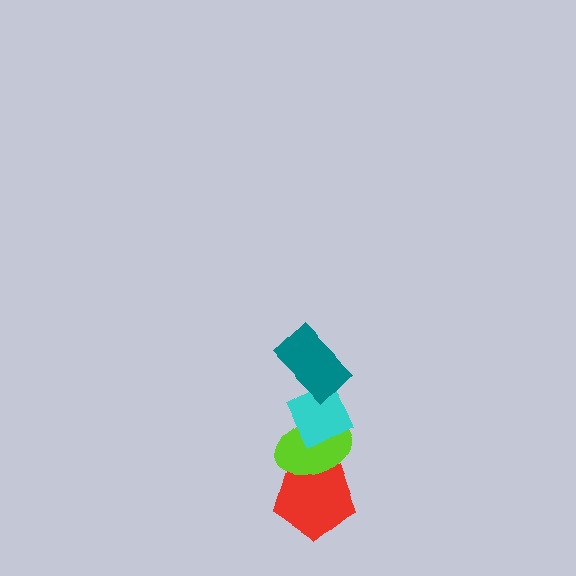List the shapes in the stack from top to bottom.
From top to bottom: the teal rectangle, the cyan diamond, the lime ellipse, the red pentagon.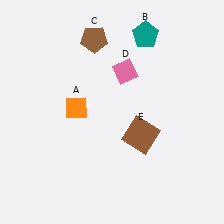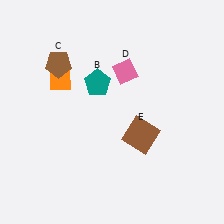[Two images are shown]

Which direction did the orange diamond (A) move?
The orange diamond (A) moved up.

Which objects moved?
The objects that moved are: the orange diamond (A), the teal pentagon (B), the brown pentagon (C).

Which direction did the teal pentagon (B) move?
The teal pentagon (B) moved down.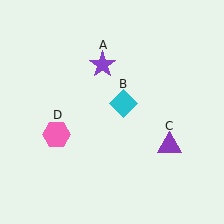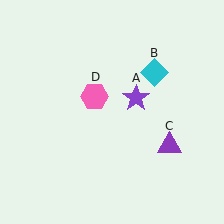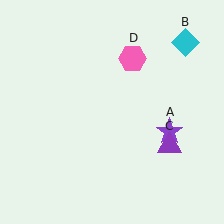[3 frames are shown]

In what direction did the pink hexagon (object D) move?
The pink hexagon (object D) moved up and to the right.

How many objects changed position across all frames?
3 objects changed position: purple star (object A), cyan diamond (object B), pink hexagon (object D).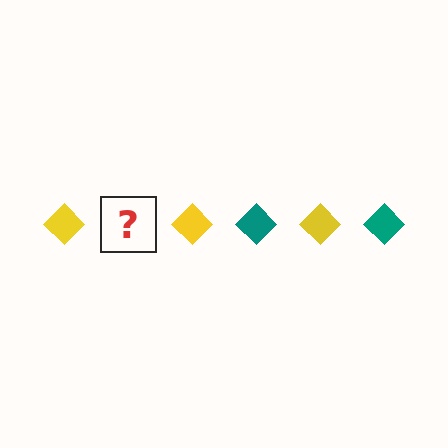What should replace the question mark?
The question mark should be replaced with a teal diamond.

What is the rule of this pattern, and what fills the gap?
The rule is that the pattern cycles through yellow, teal diamonds. The gap should be filled with a teal diamond.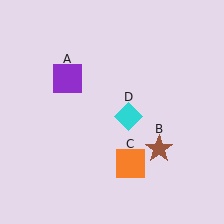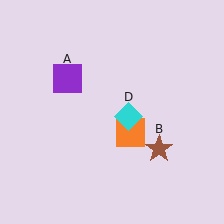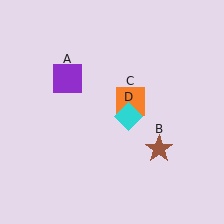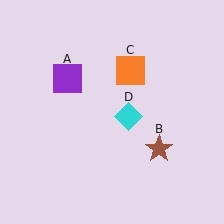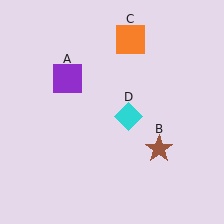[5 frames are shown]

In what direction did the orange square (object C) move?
The orange square (object C) moved up.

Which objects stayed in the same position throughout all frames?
Purple square (object A) and brown star (object B) and cyan diamond (object D) remained stationary.